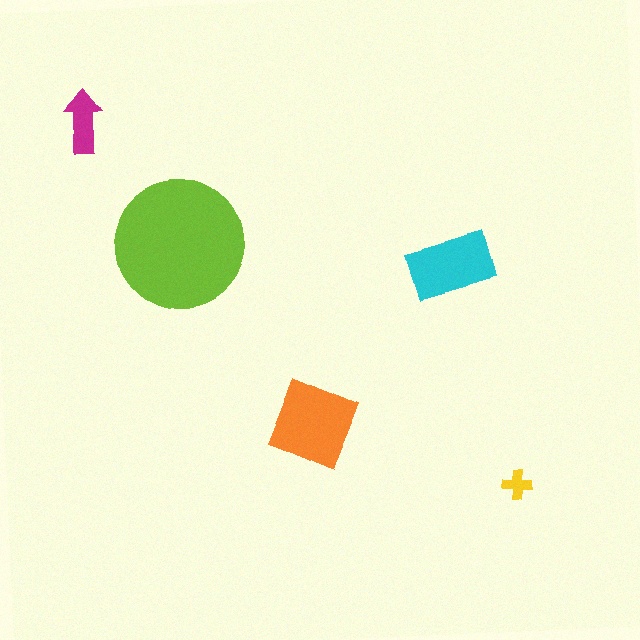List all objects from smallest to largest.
The yellow cross, the magenta arrow, the cyan rectangle, the orange diamond, the lime circle.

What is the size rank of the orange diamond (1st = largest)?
2nd.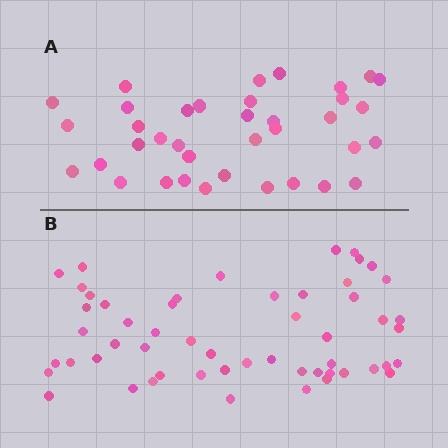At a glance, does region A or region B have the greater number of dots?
Region B (the bottom region) has more dots.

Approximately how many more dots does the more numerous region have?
Region B has approximately 15 more dots than region A.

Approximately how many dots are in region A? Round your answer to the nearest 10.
About 40 dots. (The exact count is 37, which rounds to 40.)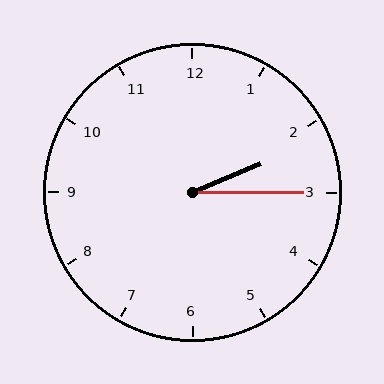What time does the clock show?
2:15.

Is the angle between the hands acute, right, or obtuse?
It is acute.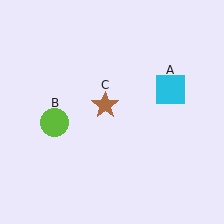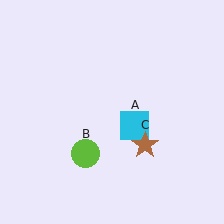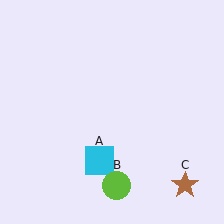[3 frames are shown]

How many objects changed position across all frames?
3 objects changed position: cyan square (object A), lime circle (object B), brown star (object C).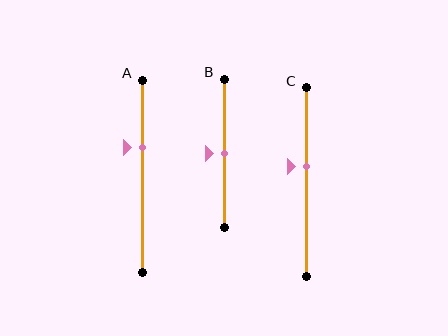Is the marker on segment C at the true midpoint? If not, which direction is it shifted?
No, the marker on segment C is shifted upward by about 8% of the segment length.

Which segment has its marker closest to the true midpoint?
Segment B has its marker closest to the true midpoint.